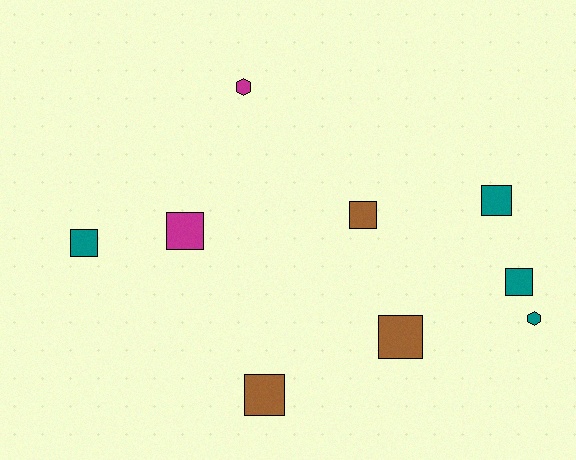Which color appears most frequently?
Teal, with 4 objects.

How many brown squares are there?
There are 3 brown squares.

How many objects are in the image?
There are 9 objects.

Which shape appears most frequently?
Square, with 7 objects.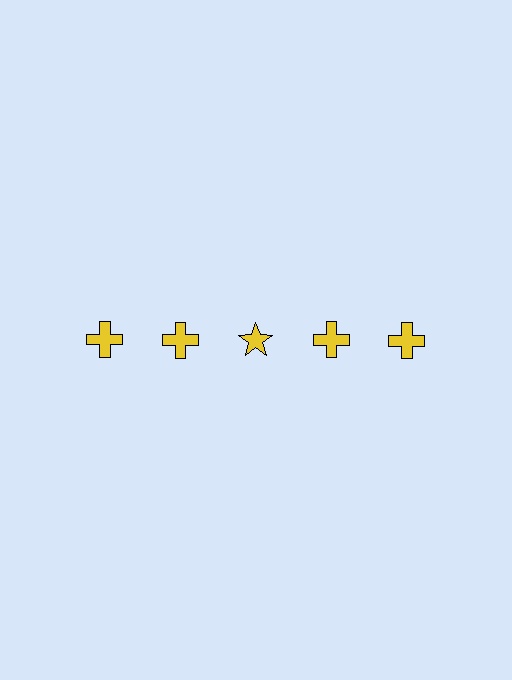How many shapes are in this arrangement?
There are 5 shapes arranged in a grid pattern.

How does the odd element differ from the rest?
It has a different shape: star instead of cross.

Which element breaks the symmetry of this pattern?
The yellow star in the top row, center column breaks the symmetry. All other shapes are yellow crosses.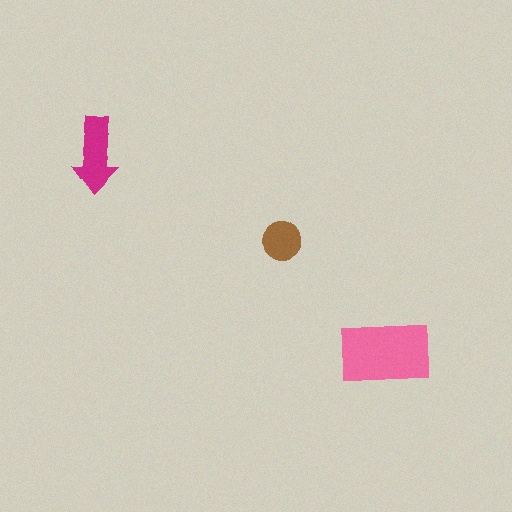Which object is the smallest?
The brown circle.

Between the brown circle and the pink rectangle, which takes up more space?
The pink rectangle.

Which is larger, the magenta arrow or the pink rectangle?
The pink rectangle.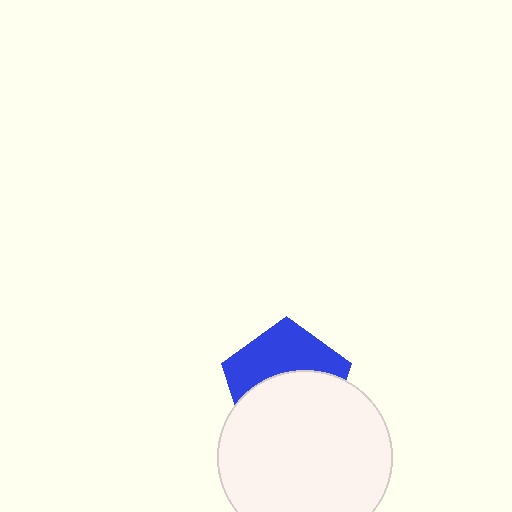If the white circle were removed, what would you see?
You would see the complete blue pentagon.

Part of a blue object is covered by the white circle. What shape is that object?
It is a pentagon.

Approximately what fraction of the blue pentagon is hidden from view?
Roughly 56% of the blue pentagon is hidden behind the white circle.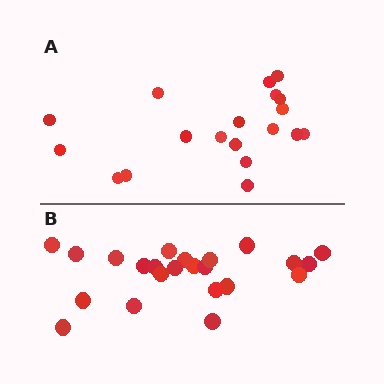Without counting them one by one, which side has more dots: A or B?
Region B (the bottom region) has more dots.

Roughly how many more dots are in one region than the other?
Region B has about 4 more dots than region A.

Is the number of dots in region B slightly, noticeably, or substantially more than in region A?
Region B has only slightly more — the two regions are fairly close. The ratio is roughly 1.2 to 1.